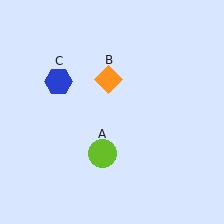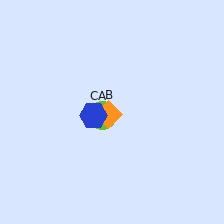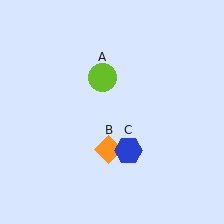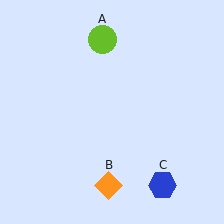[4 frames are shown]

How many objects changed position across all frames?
3 objects changed position: lime circle (object A), orange diamond (object B), blue hexagon (object C).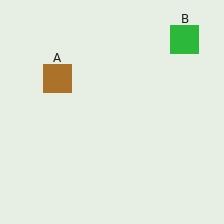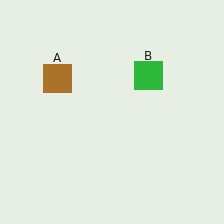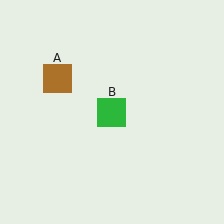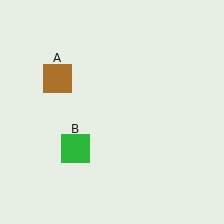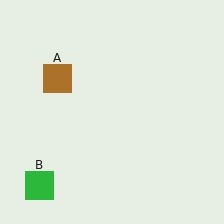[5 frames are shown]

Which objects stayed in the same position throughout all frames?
Brown square (object A) remained stationary.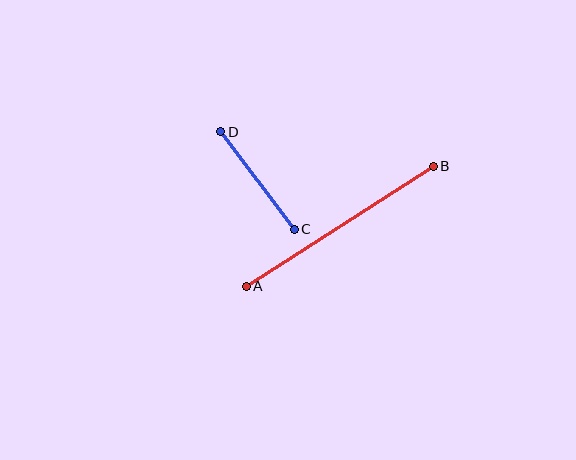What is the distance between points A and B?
The distance is approximately 222 pixels.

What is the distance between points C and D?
The distance is approximately 122 pixels.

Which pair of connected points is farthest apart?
Points A and B are farthest apart.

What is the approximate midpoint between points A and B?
The midpoint is at approximately (340, 226) pixels.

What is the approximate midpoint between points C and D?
The midpoint is at approximately (257, 180) pixels.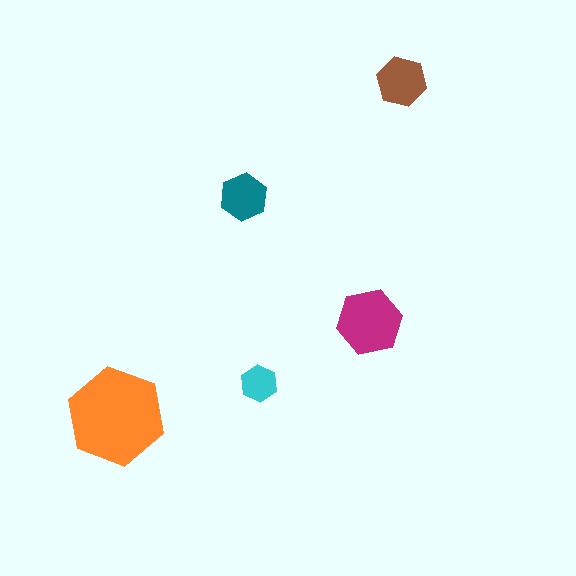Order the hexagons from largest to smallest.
the orange one, the magenta one, the brown one, the teal one, the cyan one.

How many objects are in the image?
There are 5 objects in the image.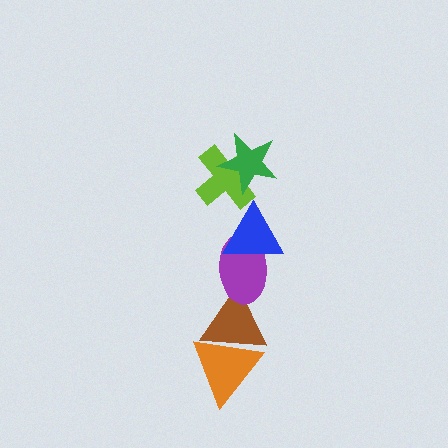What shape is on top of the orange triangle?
The brown triangle is on top of the orange triangle.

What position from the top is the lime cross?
The lime cross is 2nd from the top.